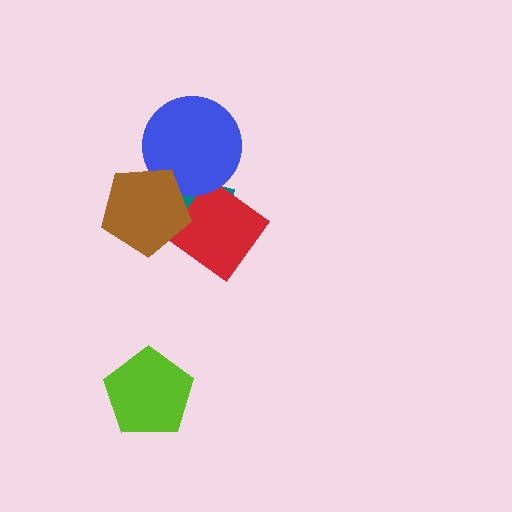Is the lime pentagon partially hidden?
No, no other shape covers it.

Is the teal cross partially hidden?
Yes, it is partially covered by another shape.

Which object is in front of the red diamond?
The brown pentagon is in front of the red diamond.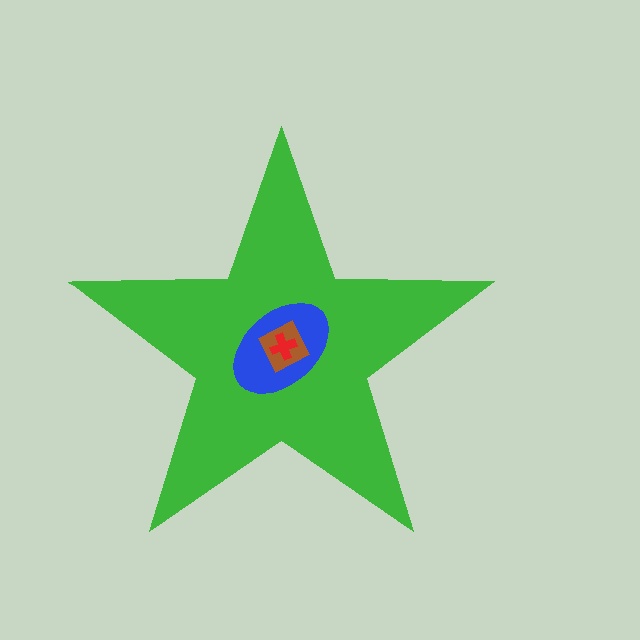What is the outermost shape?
The green star.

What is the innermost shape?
The red cross.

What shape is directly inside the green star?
The blue ellipse.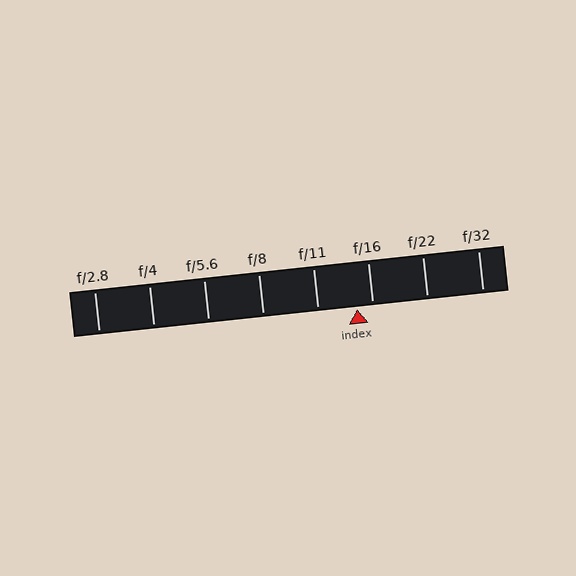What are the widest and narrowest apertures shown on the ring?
The widest aperture shown is f/2.8 and the narrowest is f/32.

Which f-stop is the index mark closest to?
The index mark is closest to f/16.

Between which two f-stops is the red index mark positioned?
The index mark is between f/11 and f/16.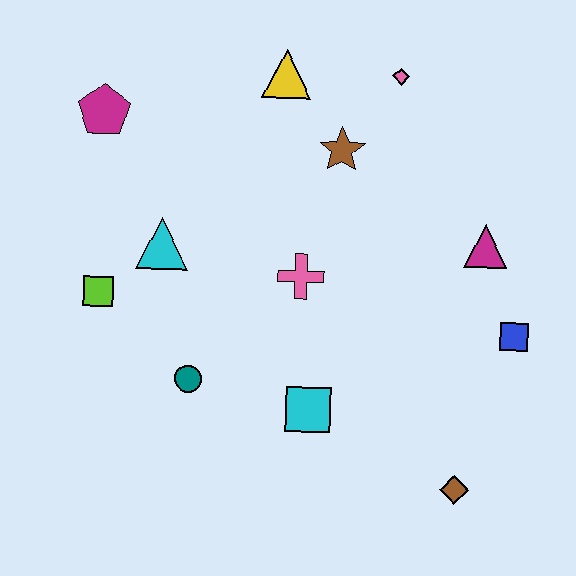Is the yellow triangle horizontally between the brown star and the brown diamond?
No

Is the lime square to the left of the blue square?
Yes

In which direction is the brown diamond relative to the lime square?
The brown diamond is to the right of the lime square.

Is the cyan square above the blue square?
No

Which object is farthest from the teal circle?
The pink diamond is farthest from the teal circle.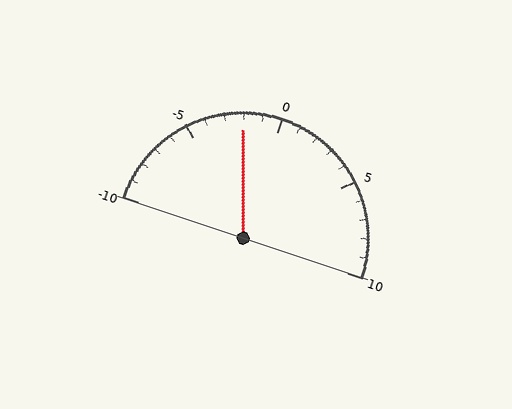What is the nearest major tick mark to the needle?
The nearest major tick mark is 0.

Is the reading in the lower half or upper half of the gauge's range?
The reading is in the lower half of the range (-10 to 10).